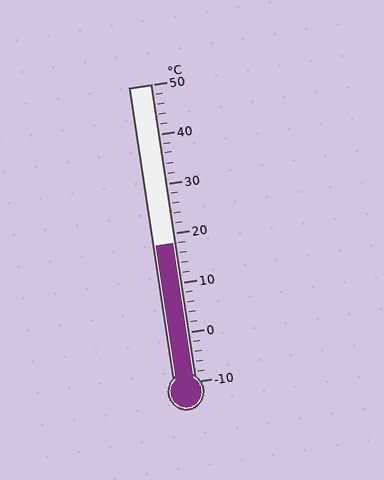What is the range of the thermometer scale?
The thermometer scale ranges from -10°C to 50°C.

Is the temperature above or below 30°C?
The temperature is below 30°C.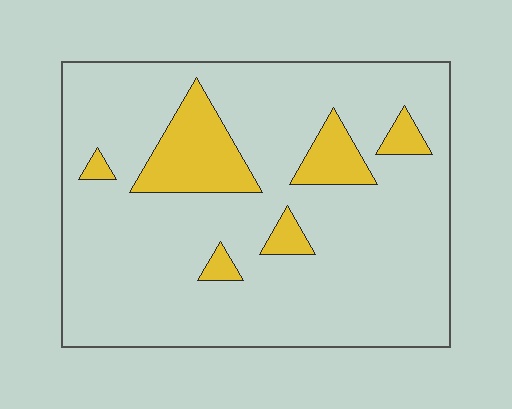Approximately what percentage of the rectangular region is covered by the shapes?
Approximately 15%.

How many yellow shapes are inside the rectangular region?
6.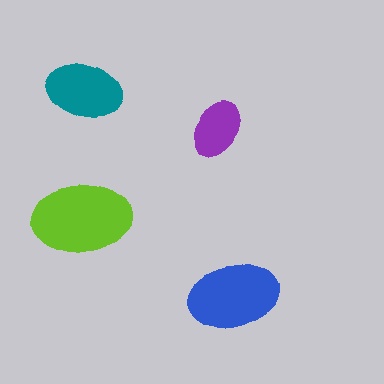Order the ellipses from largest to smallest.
the lime one, the blue one, the teal one, the purple one.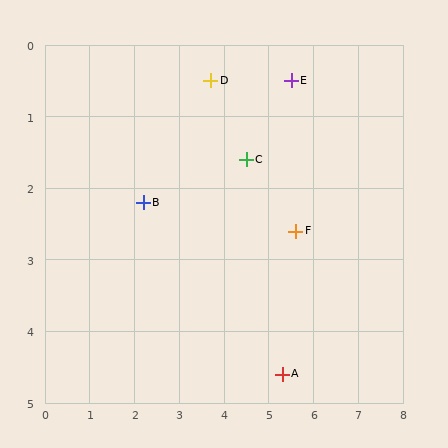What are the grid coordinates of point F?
Point F is at approximately (5.6, 2.6).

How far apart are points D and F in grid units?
Points D and F are about 2.8 grid units apart.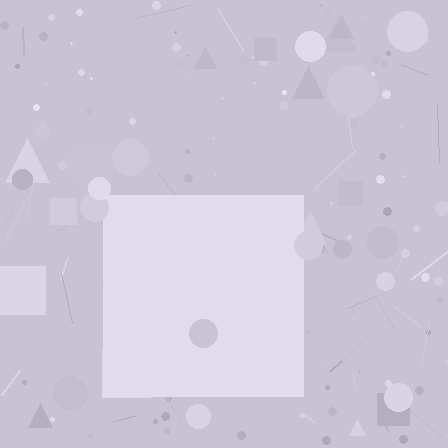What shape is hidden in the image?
A square is hidden in the image.